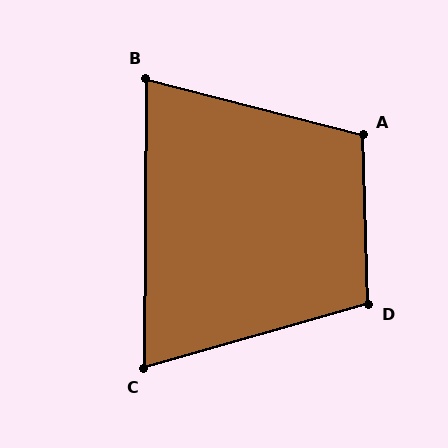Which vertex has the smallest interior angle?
C, at approximately 74 degrees.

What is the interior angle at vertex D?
Approximately 104 degrees (obtuse).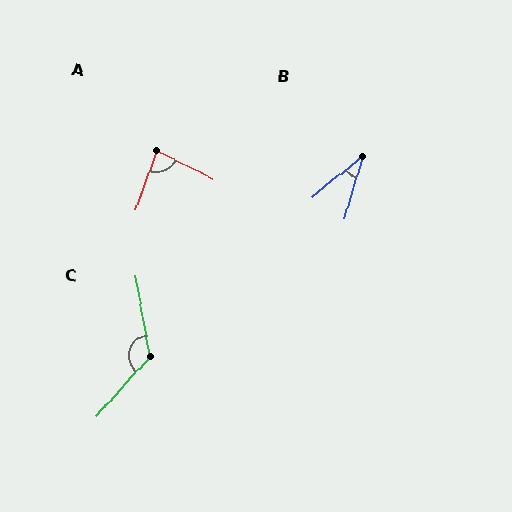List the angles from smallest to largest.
B (35°), A (84°), C (128°).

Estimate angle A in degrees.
Approximately 84 degrees.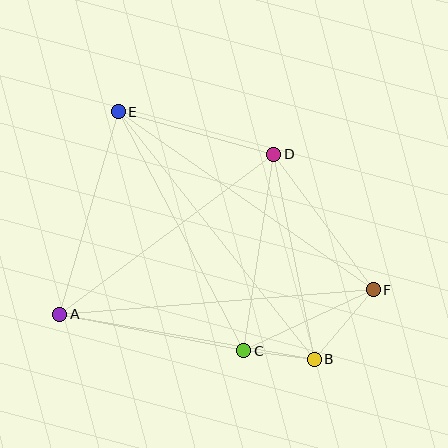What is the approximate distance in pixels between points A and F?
The distance between A and F is approximately 314 pixels.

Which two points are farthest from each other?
Points B and E are farthest from each other.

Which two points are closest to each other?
Points B and C are closest to each other.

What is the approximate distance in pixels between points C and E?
The distance between C and E is approximately 270 pixels.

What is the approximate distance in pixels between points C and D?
The distance between C and D is approximately 199 pixels.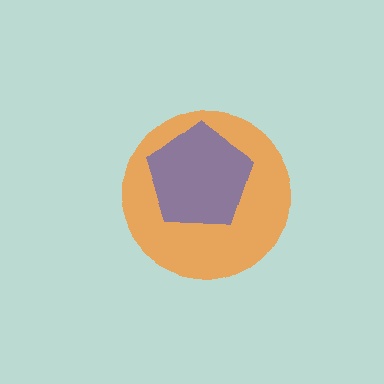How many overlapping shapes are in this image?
There are 2 overlapping shapes in the image.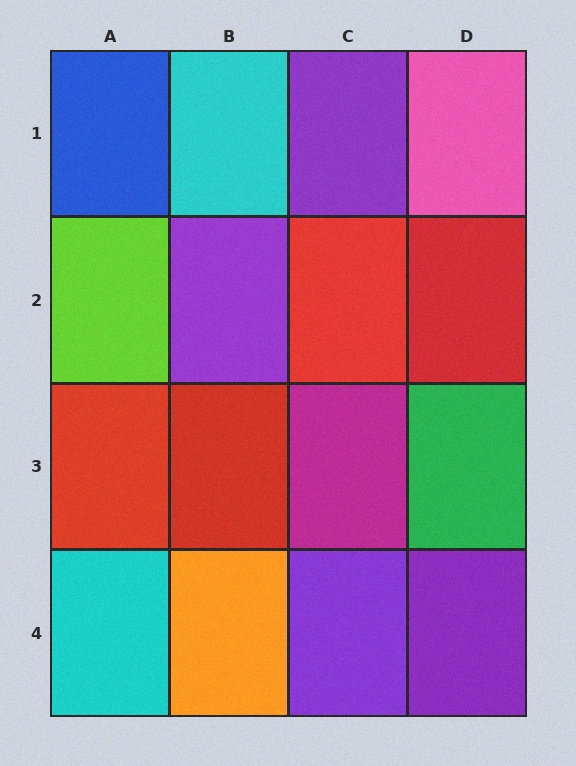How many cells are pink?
1 cell is pink.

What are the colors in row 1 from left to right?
Blue, cyan, purple, pink.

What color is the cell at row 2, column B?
Purple.